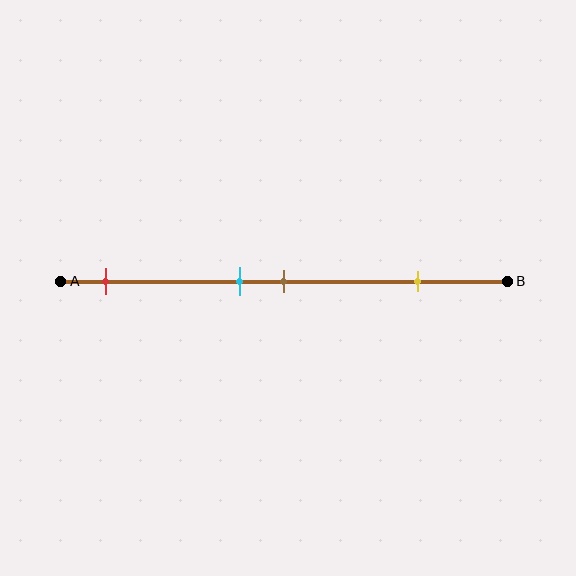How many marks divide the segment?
There are 4 marks dividing the segment.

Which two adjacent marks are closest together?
The cyan and brown marks are the closest adjacent pair.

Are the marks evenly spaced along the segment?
No, the marks are not evenly spaced.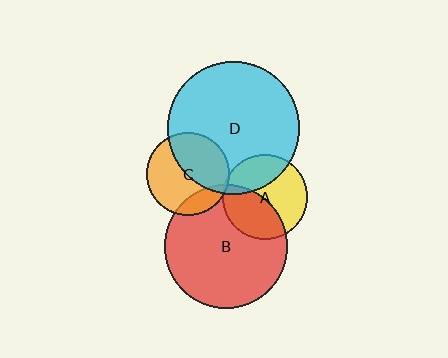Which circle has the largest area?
Circle D (cyan).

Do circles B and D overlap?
Yes.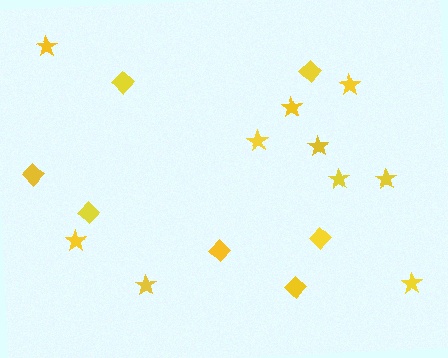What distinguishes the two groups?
There are 2 groups: one group of diamonds (7) and one group of stars (10).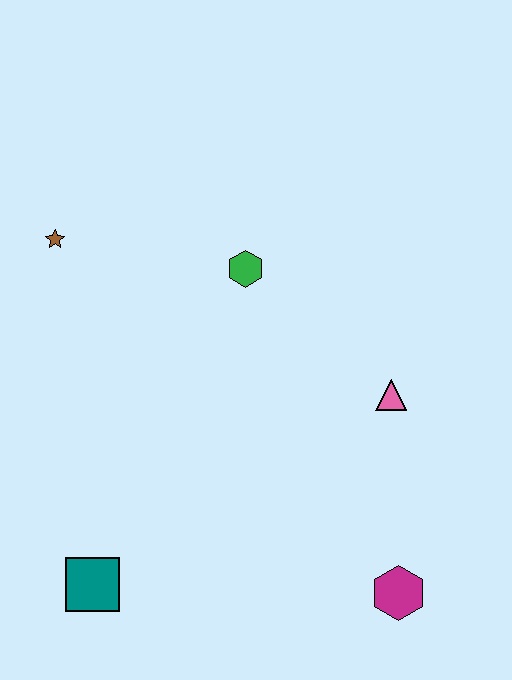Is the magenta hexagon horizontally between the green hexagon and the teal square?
No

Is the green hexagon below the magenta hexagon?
No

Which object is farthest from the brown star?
The magenta hexagon is farthest from the brown star.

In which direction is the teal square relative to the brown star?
The teal square is below the brown star.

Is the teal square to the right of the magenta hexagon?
No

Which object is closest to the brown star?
The green hexagon is closest to the brown star.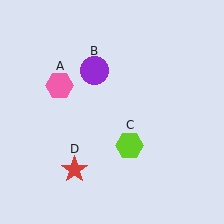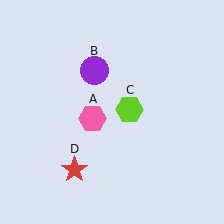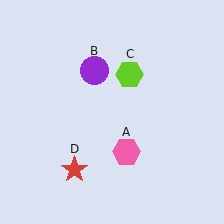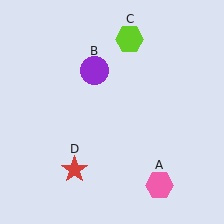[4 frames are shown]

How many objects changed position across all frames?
2 objects changed position: pink hexagon (object A), lime hexagon (object C).